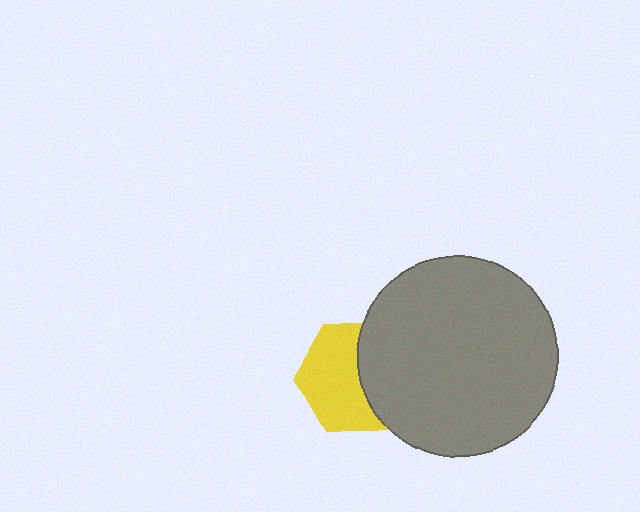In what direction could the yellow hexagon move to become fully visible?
The yellow hexagon could move left. That would shift it out from behind the gray circle entirely.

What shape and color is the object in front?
The object in front is a gray circle.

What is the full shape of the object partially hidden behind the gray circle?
The partially hidden object is a yellow hexagon.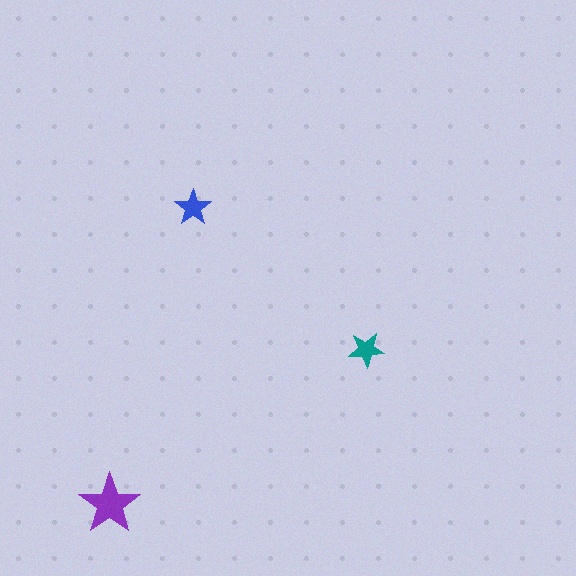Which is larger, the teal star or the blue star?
The blue one.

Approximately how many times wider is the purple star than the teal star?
About 1.5 times wider.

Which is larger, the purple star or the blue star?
The purple one.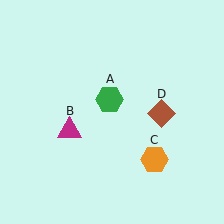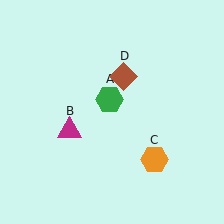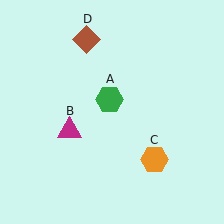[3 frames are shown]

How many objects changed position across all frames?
1 object changed position: brown diamond (object D).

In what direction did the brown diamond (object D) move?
The brown diamond (object D) moved up and to the left.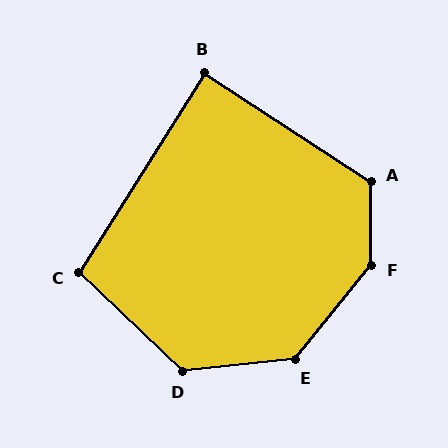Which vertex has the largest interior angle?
F, at approximately 141 degrees.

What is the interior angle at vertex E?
Approximately 135 degrees (obtuse).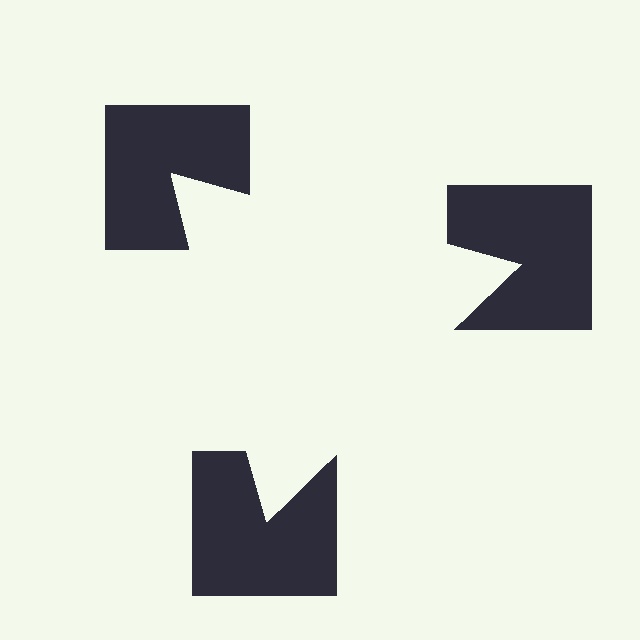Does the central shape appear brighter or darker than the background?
It typically appears slightly brighter than the background, even though no actual brightness change is drawn.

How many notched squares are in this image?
There are 3 — one at each vertex of the illusory triangle.